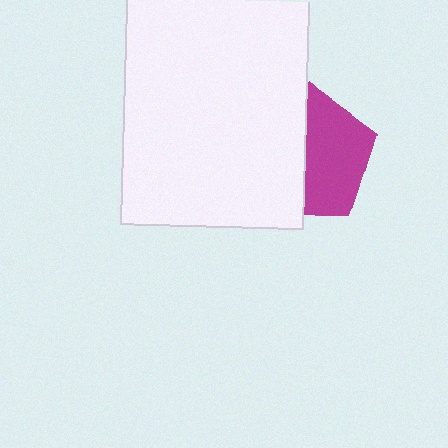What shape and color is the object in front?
The object in front is a white rectangle.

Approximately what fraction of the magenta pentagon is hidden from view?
Roughly 48% of the magenta pentagon is hidden behind the white rectangle.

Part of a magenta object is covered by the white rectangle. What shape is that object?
It is a pentagon.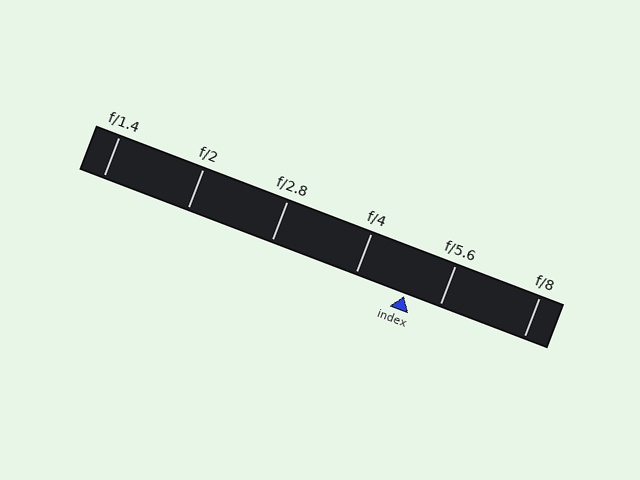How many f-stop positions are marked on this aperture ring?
There are 6 f-stop positions marked.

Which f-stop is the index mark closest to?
The index mark is closest to f/5.6.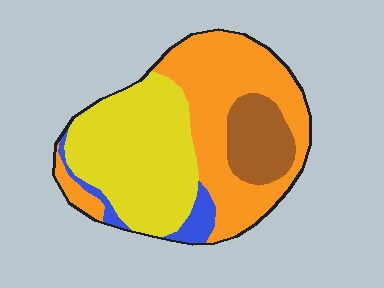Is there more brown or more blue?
Brown.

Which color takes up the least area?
Blue, at roughly 5%.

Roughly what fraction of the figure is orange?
Orange covers 42% of the figure.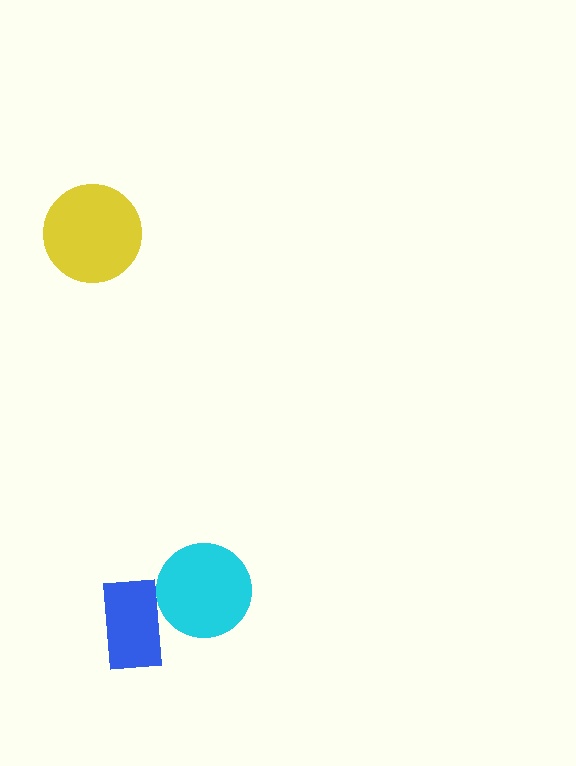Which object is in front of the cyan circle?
The blue rectangle is in front of the cyan circle.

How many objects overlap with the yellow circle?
0 objects overlap with the yellow circle.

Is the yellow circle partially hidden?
No, no other shape covers it.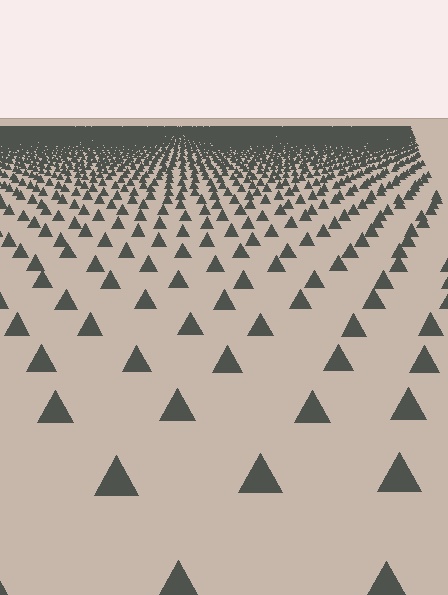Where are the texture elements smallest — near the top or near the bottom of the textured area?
Near the top.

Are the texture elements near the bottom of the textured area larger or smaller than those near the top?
Larger. Near the bottom, elements are closer to the viewer and appear at a bigger on-screen size.